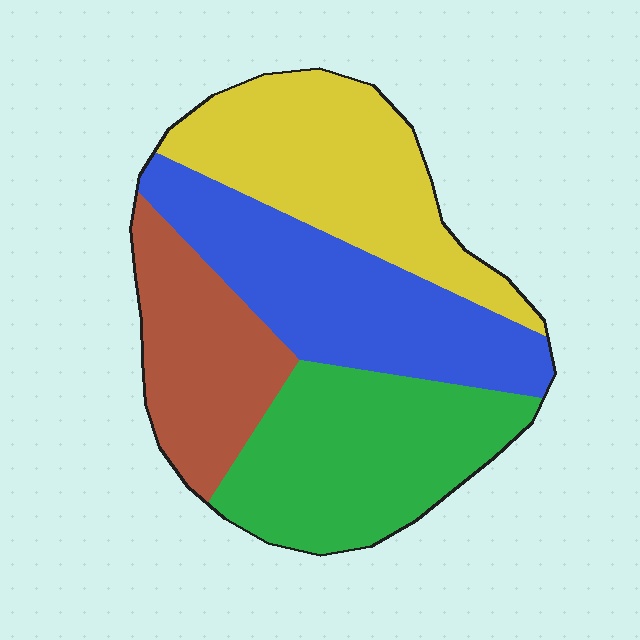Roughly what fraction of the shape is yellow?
Yellow takes up between a sixth and a third of the shape.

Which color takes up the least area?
Brown, at roughly 20%.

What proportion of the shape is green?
Green takes up about one quarter (1/4) of the shape.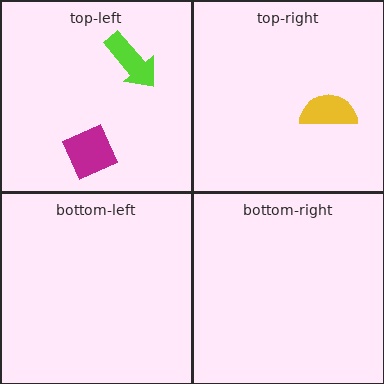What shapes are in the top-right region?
The yellow semicircle.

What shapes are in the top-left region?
The lime arrow, the magenta diamond.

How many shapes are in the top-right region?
1.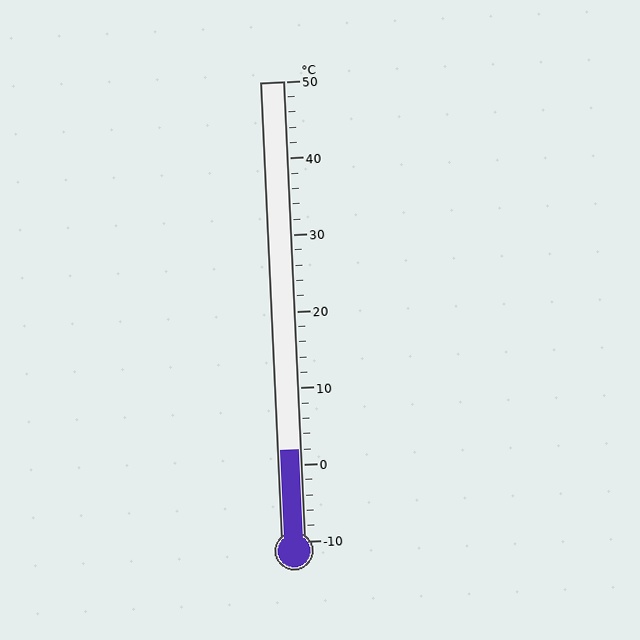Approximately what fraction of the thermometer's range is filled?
The thermometer is filled to approximately 20% of its range.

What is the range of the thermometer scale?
The thermometer scale ranges from -10°C to 50°C.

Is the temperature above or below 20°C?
The temperature is below 20°C.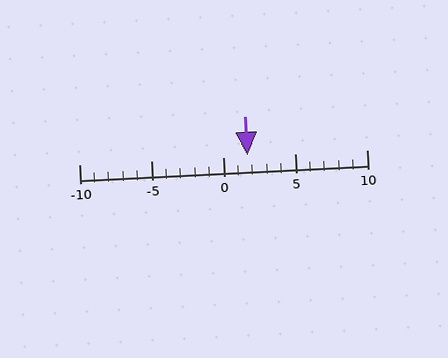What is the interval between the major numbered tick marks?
The major tick marks are spaced 5 units apart.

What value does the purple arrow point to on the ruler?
The purple arrow points to approximately 2.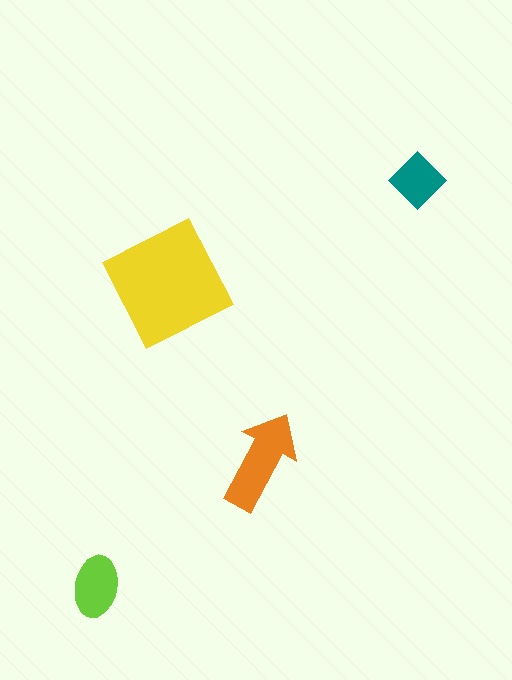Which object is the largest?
The yellow square.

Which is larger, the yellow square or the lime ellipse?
The yellow square.